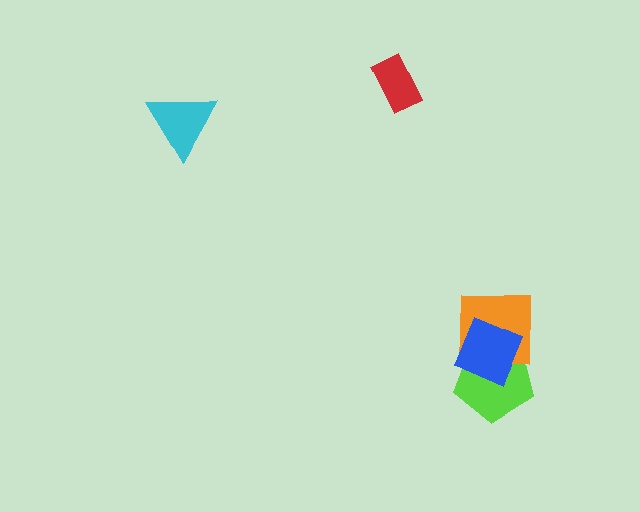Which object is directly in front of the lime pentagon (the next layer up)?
The orange square is directly in front of the lime pentagon.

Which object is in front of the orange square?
The blue diamond is in front of the orange square.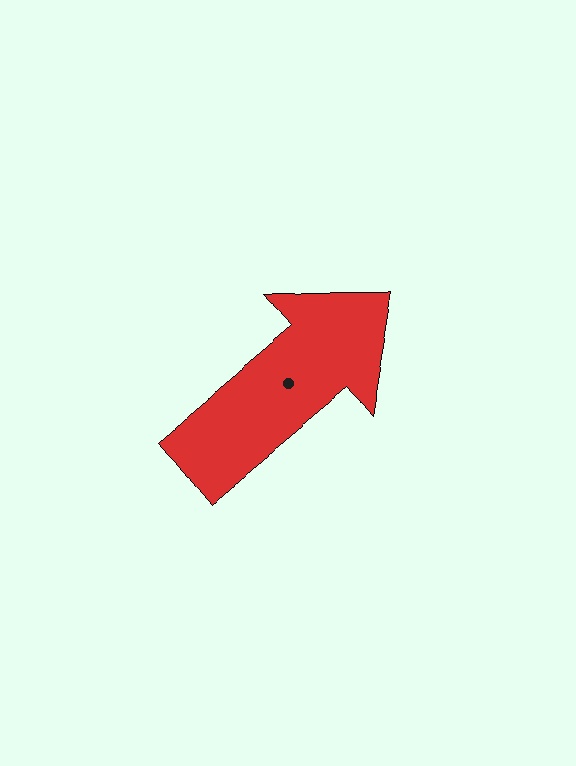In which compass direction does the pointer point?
Northeast.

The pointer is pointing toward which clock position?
Roughly 2 o'clock.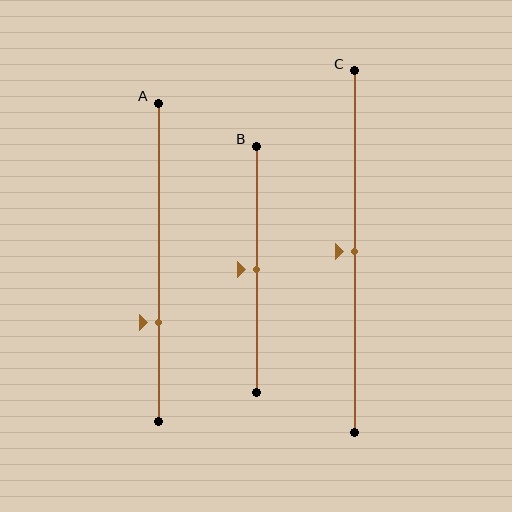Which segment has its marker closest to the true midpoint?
Segment B has its marker closest to the true midpoint.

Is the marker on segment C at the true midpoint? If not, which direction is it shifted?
Yes, the marker on segment C is at the true midpoint.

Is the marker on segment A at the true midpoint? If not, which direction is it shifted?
No, the marker on segment A is shifted downward by about 19% of the segment length.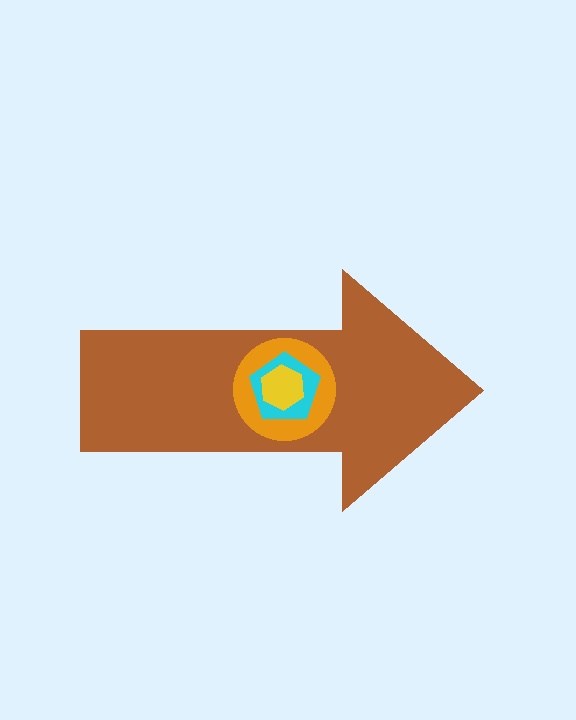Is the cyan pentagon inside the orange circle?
Yes.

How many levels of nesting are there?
4.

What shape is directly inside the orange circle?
The cyan pentagon.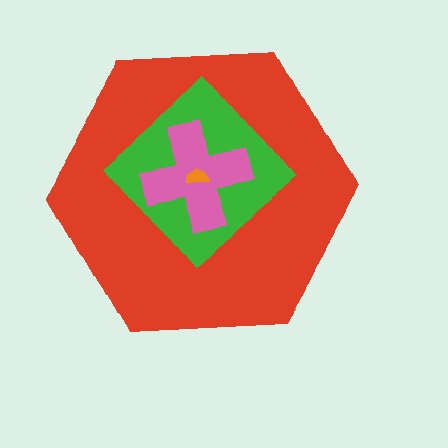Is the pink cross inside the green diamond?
Yes.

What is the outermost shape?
The red hexagon.